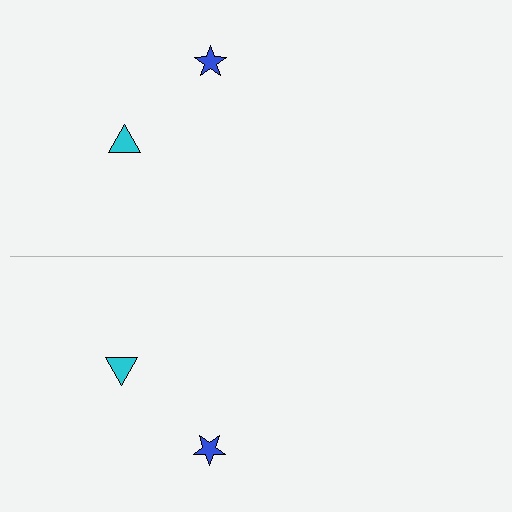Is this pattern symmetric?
Yes, this pattern has bilateral (reflection) symmetry.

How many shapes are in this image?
There are 4 shapes in this image.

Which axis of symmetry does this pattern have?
The pattern has a horizontal axis of symmetry running through the center of the image.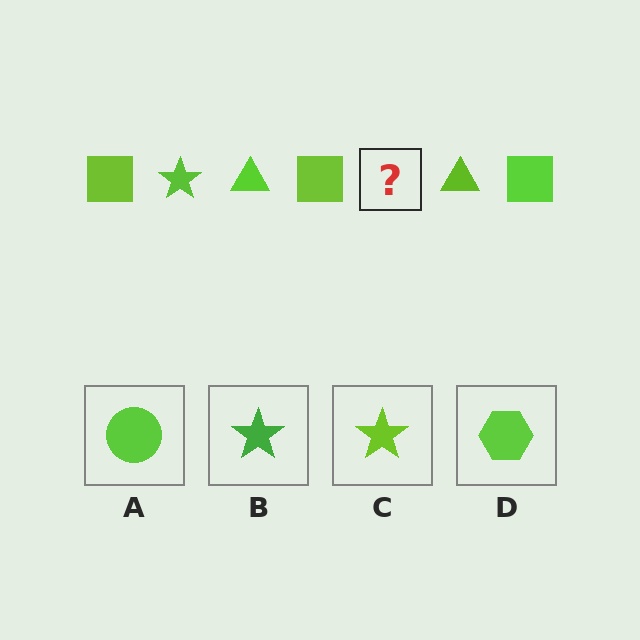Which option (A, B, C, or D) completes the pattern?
C.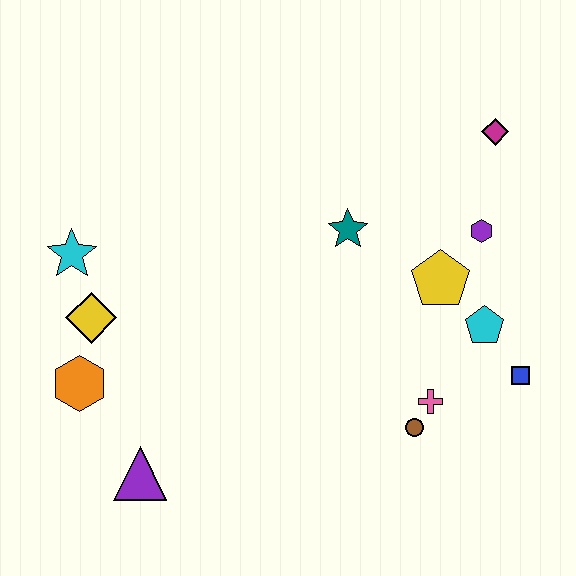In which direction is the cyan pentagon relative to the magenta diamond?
The cyan pentagon is below the magenta diamond.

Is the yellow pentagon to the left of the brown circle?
No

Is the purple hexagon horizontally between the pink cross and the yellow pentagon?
No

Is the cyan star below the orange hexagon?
No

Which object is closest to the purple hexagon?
The yellow pentagon is closest to the purple hexagon.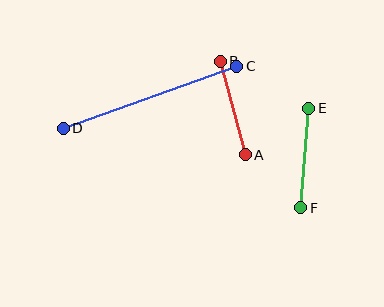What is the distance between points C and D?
The distance is approximately 185 pixels.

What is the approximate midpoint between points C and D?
The midpoint is at approximately (150, 97) pixels.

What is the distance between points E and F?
The distance is approximately 100 pixels.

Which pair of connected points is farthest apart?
Points C and D are farthest apart.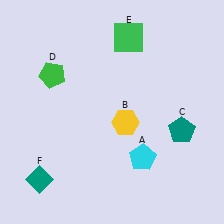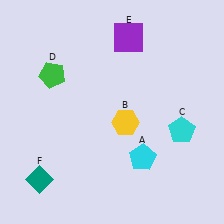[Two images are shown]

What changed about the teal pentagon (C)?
In Image 1, C is teal. In Image 2, it changed to cyan.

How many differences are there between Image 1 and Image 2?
There are 2 differences between the two images.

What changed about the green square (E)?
In Image 1, E is green. In Image 2, it changed to purple.